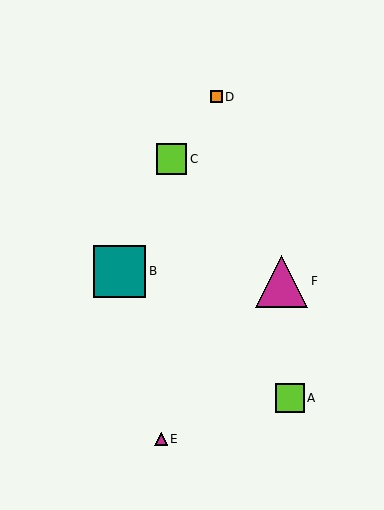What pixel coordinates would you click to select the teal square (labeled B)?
Click at (120, 271) to select the teal square B.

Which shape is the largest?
The magenta triangle (labeled F) is the largest.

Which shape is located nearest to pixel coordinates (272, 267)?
The magenta triangle (labeled F) at (282, 281) is nearest to that location.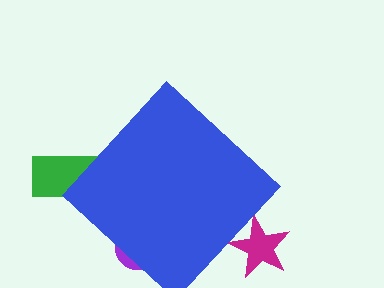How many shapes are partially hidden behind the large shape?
3 shapes are partially hidden.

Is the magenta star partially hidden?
Yes, the magenta star is partially hidden behind the blue diamond.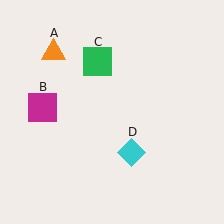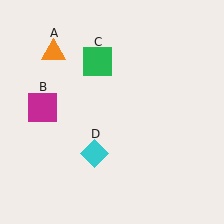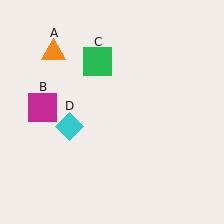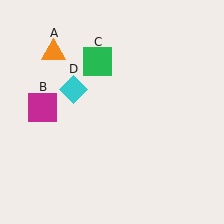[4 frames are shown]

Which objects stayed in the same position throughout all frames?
Orange triangle (object A) and magenta square (object B) and green square (object C) remained stationary.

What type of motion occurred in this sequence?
The cyan diamond (object D) rotated clockwise around the center of the scene.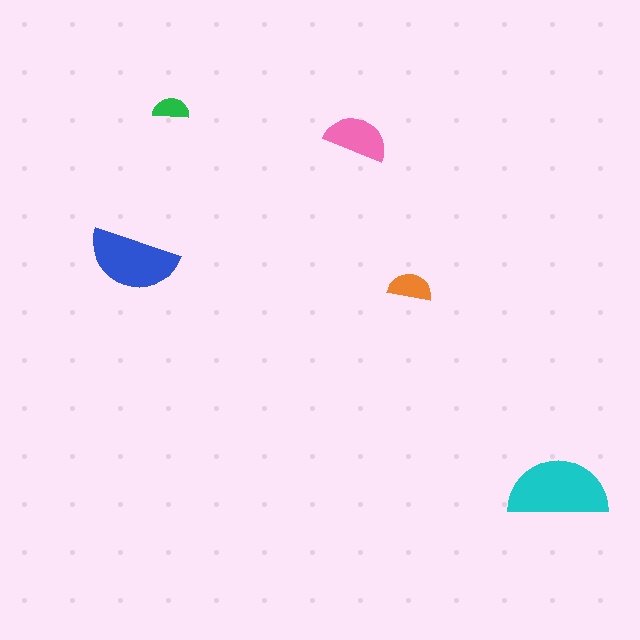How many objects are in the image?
There are 5 objects in the image.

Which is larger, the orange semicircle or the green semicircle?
The orange one.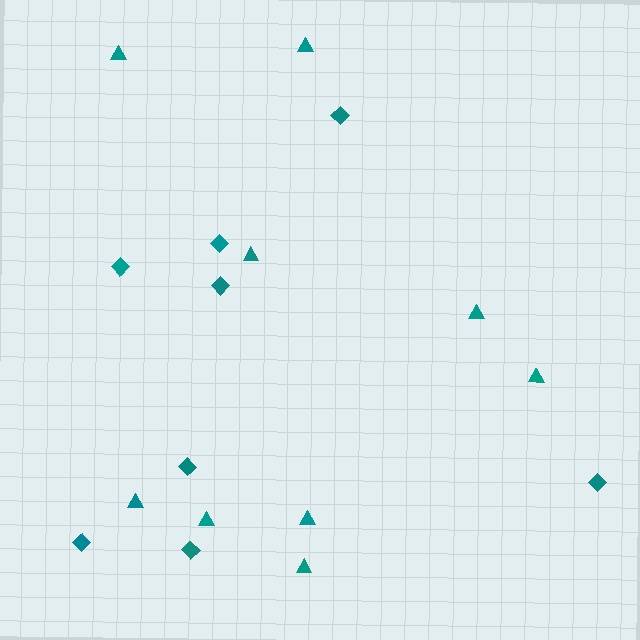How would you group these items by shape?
There are 2 groups: one group of diamonds (8) and one group of triangles (9).